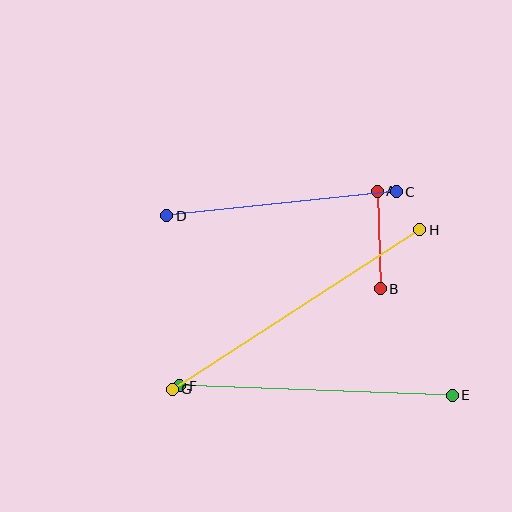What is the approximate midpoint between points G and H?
The midpoint is at approximately (296, 310) pixels.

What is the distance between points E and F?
The distance is approximately 273 pixels.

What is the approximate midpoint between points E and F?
The midpoint is at approximately (316, 390) pixels.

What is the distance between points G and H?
The distance is approximately 294 pixels.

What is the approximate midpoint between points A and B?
The midpoint is at approximately (379, 240) pixels.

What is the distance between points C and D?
The distance is approximately 230 pixels.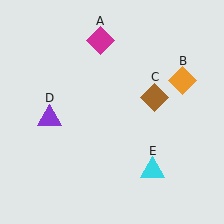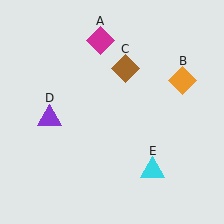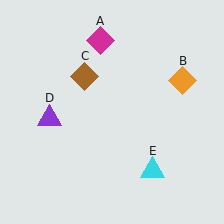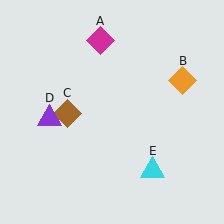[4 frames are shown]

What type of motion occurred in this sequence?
The brown diamond (object C) rotated counterclockwise around the center of the scene.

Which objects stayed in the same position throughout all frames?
Magenta diamond (object A) and orange diamond (object B) and purple triangle (object D) and cyan triangle (object E) remained stationary.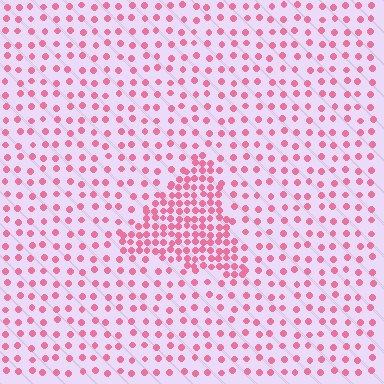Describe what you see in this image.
The image contains small pink elements arranged at two different densities. A triangle-shaped region is visible where the elements are more densely packed than the surrounding area.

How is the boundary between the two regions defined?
The boundary is defined by a change in element density (approximately 2.5x ratio). All elements are the same color, size, and shape.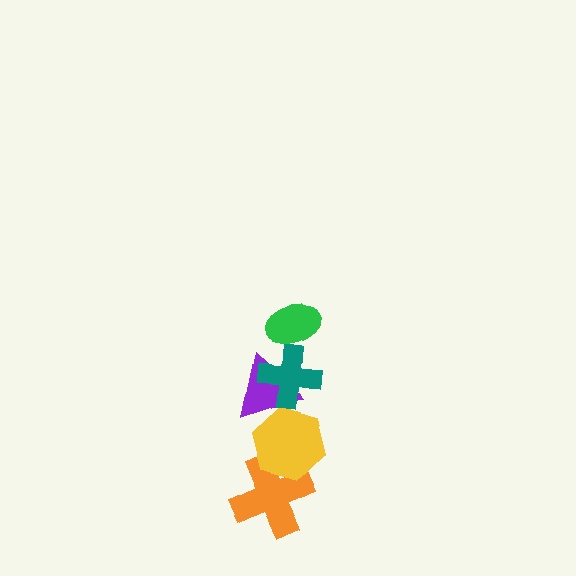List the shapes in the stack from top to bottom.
From top to bottom: the green ellipse, the teal cross, the purple triangle, the yellow hexagon, the orange cross.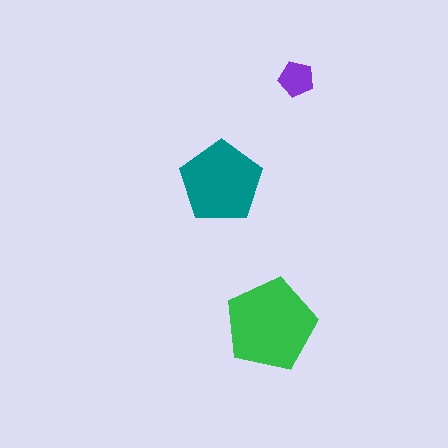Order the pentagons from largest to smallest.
the green one, the teal one, the purple one.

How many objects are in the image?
There are 3 objects in the image.